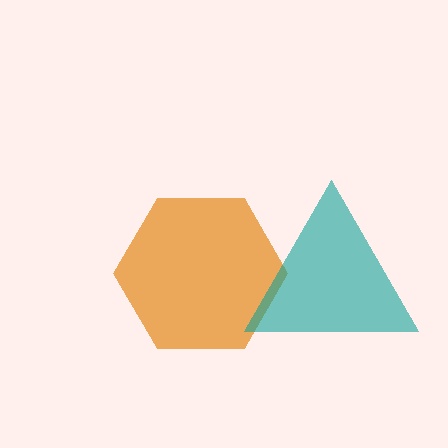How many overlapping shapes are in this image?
There are 2 overlapping shapes in the image.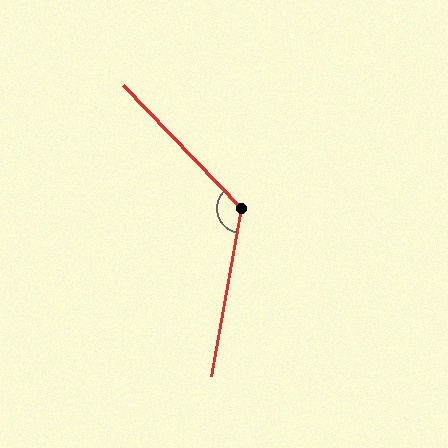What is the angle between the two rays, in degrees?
Approximately 126 degrees.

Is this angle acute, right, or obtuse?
It is obtuse.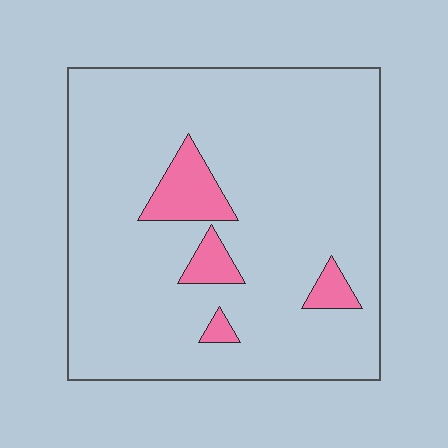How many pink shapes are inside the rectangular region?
4.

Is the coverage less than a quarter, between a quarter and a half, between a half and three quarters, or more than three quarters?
Less than a quarter.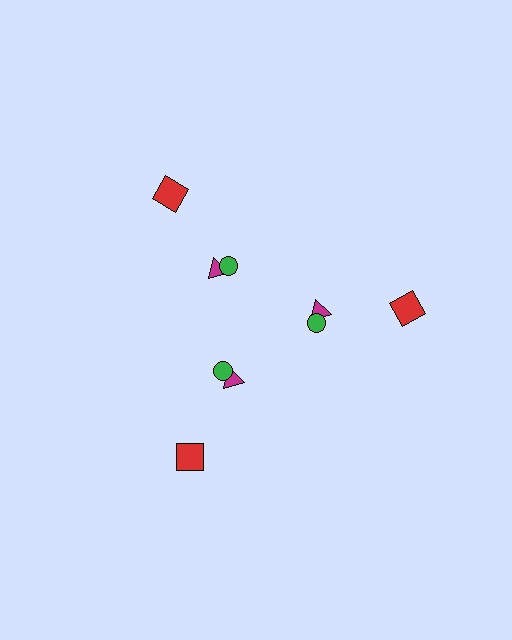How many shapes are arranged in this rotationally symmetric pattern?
There are 9 shapes, arranged in 3 groups of 3.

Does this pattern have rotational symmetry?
Yes, this pattern has 3-fold rotational symmetry. It looks the same after rotating 120 degrees around the center.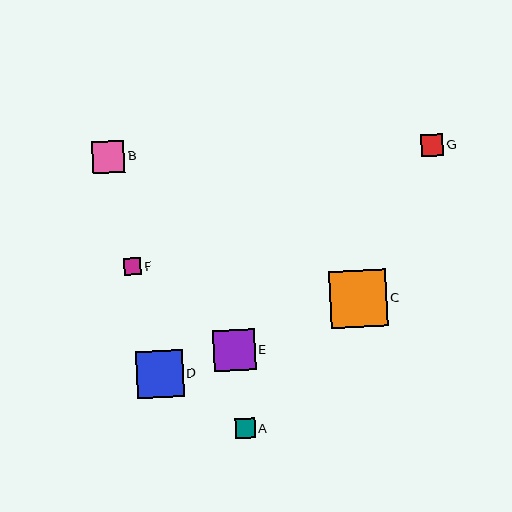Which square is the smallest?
Square F is the smallest with a size of approximately 17 pixels.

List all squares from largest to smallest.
From largest to smallest: C, D, E, B, G, A, F.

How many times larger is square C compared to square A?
Square C is approximately 2.9 times the size of square A.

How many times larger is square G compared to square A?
Square G is approximately 1.1 times the size of square A.